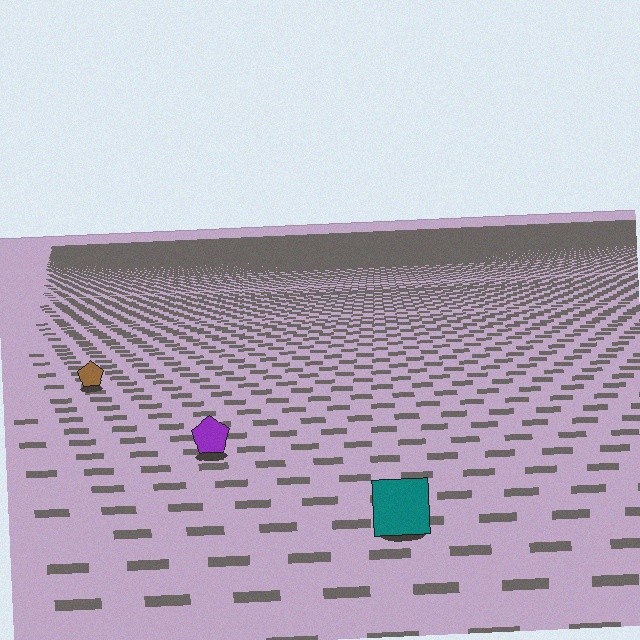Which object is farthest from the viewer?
The brown pentagon is farthest from the viewer. It appears smaller and the ground texture around it is denser.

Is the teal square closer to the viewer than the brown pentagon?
Yes. The teal square is closer — you can tell from the texture gradient: the ground texture is coarser near it.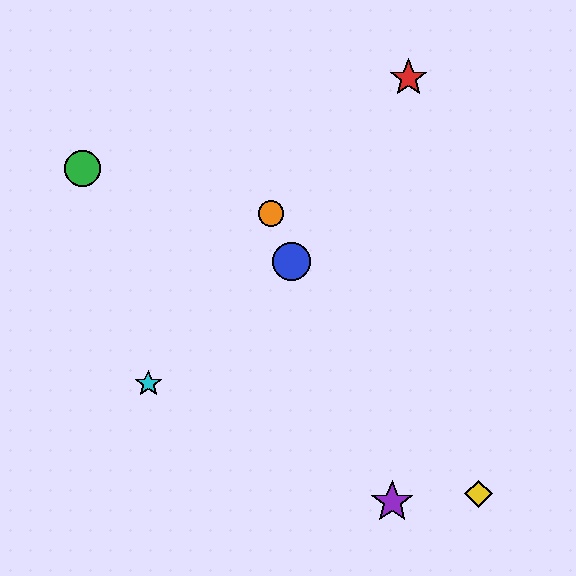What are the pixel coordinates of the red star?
The red star is at (408, 78).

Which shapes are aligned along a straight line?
The blue circle, the purple star, the orange circle are aligned along a straight line.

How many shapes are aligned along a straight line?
3 shapes (the blue circle, the purple star, the orange circle) are aligned along a straight line.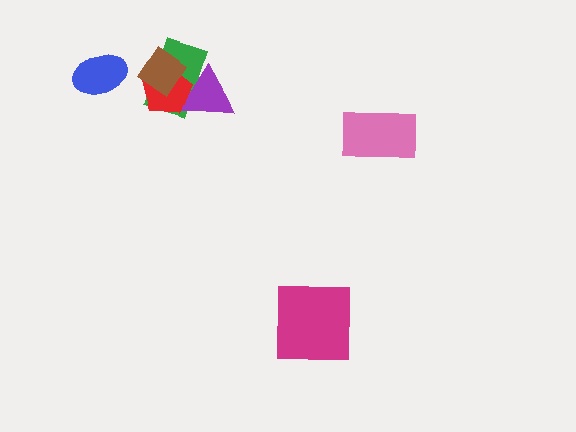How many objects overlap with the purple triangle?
3 objects overlap with the purple triangle.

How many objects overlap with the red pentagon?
3 objects overlap with the red pentagon.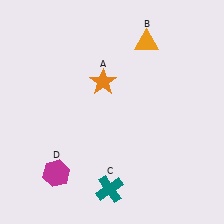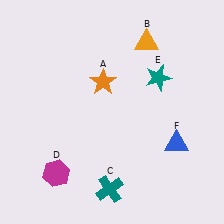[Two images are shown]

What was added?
A teal star (E), a blue triangle (F) were added in Image 2.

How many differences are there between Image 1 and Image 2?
There are 2 differences between the two images.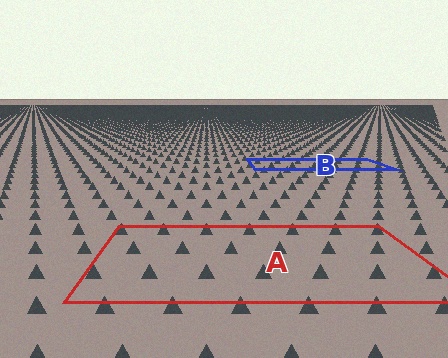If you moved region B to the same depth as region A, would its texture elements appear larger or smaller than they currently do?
They would appear larger. At a closer depth, the same texture elements are projected at a bigger on-screen size.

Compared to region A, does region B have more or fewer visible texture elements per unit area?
Region B has more texture elements per unit area — they are packed more densely because it is farther away.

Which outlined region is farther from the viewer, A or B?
Region B is farther from the viewer — the texture elements inside it appear smaller and more densely packed.